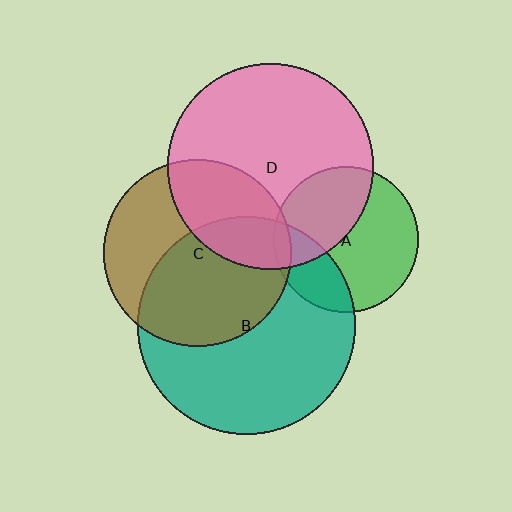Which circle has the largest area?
Circle B (teal).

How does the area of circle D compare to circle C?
Approximately 1.2 times.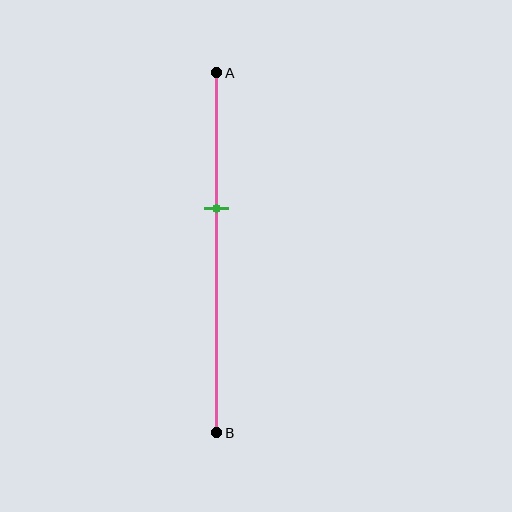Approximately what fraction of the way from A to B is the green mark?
The green mark is approximately 40% of the way from A to B.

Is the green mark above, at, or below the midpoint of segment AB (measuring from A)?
The green mark is above the midpoint of segment AB.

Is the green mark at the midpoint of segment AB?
No, the mark is at about 40% from A, not at the 50% midpoint.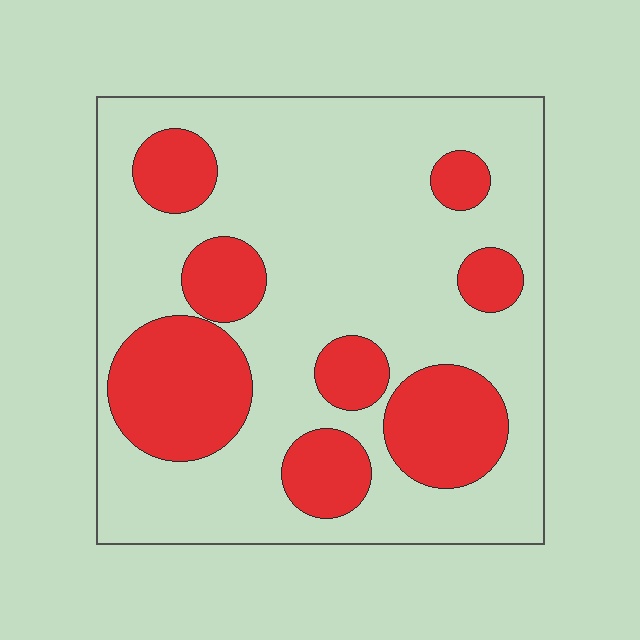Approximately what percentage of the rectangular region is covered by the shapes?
Approximately 30%.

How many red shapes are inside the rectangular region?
8.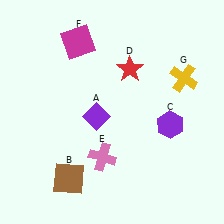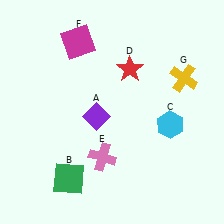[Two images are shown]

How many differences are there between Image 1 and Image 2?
There are 2 differences between the two images.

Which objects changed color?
B changed from brown to green. C changed from purple to cyan.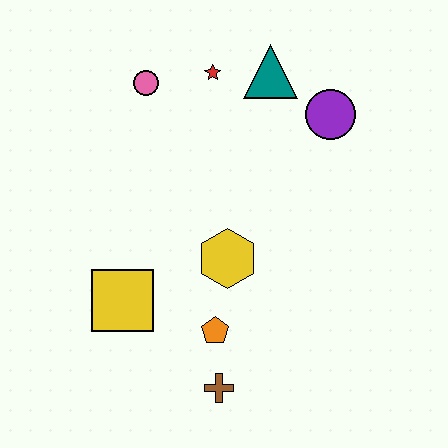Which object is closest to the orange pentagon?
The brown cross is closest to the orange pentagon.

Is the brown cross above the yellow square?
No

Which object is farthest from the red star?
The brown cross is farthest from the red star.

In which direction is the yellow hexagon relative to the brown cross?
The yellow hexagon is above the brown cross.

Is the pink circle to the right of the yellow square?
Yes